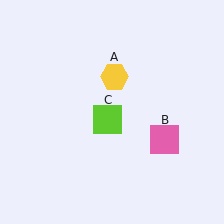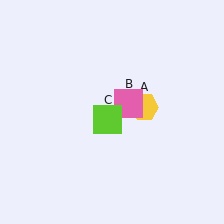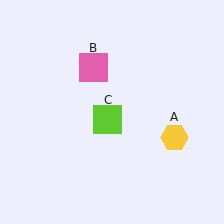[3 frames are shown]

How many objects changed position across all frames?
2 objects changed position: yellow hexagon (object A), pink square (object B).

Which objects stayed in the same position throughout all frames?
Lime square (object C) remained stationary.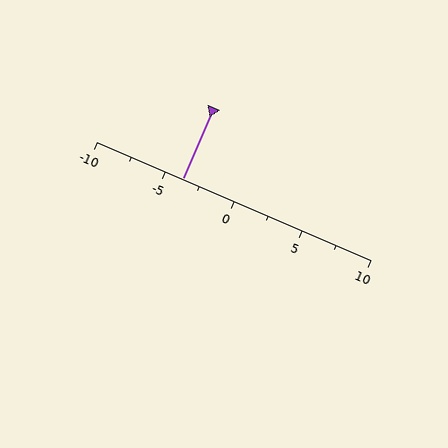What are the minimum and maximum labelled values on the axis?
The axis runs from -10 to 10.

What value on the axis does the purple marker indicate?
The marker indicates approximately -3.8.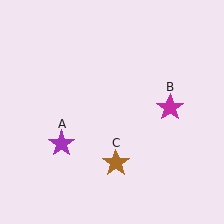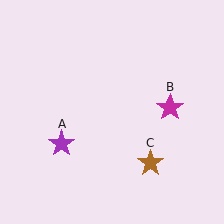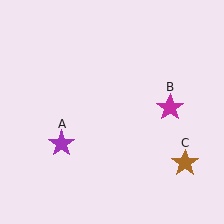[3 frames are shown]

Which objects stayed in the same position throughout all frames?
Purple star (object A) and magenta star (object B) remained stationary.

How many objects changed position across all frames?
1 object changed position: brown star (object C).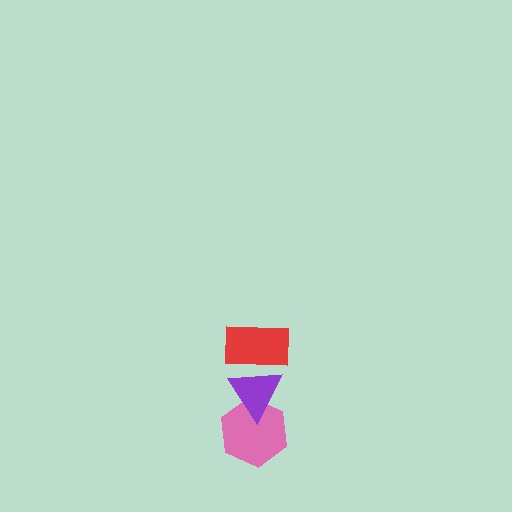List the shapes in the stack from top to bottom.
From top to bottom: the red rectangle, the purple triangle, the pink hexagon.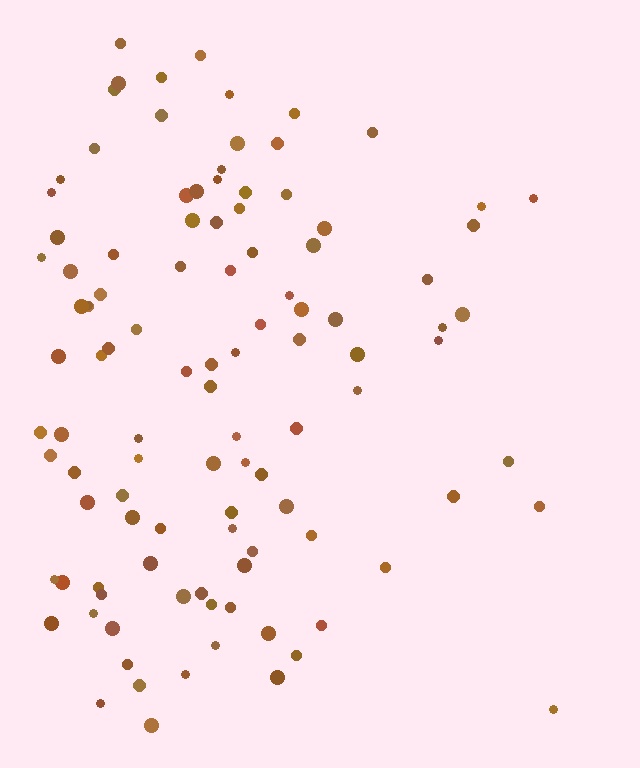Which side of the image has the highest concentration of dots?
The left.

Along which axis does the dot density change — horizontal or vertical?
Horizontal.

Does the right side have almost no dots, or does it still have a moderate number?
Still a moderate number, just noticeably fewer than the left.